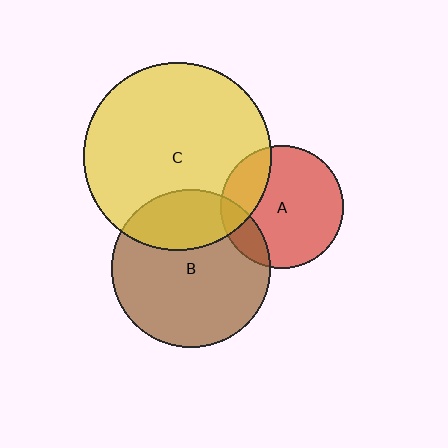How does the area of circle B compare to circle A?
Approximately 1.7 times.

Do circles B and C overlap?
Yes.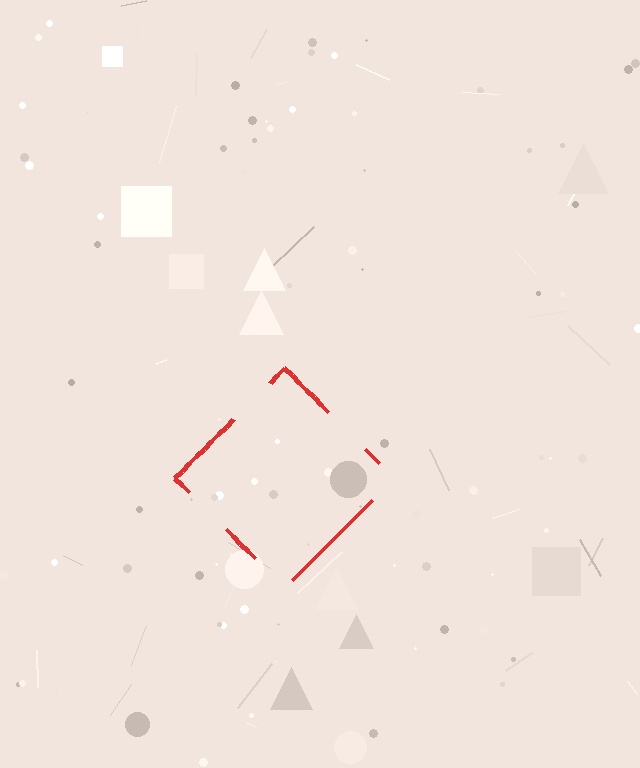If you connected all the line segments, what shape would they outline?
They would outline a diamond.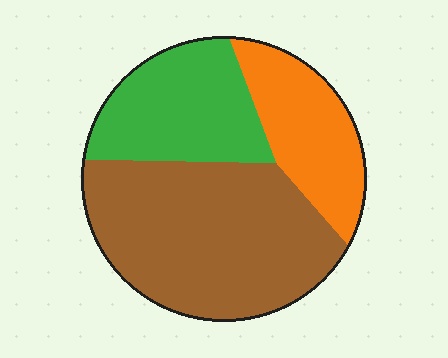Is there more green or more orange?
Green.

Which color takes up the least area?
Orange, at roughly 20%.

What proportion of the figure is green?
Green takes up between a quarter and a half of the figure.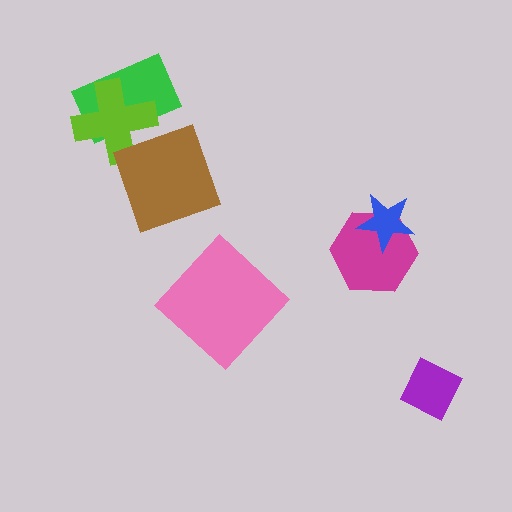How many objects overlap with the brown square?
0 objects overlap with the brown square.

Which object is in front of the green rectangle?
The lime cross is in front of the green rectangle.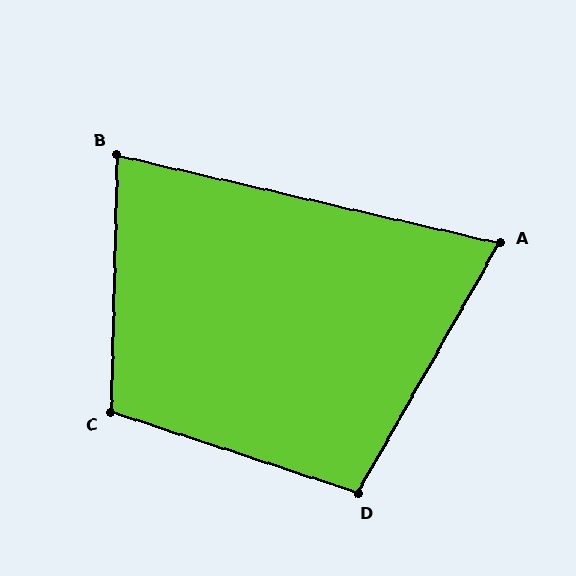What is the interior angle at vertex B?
Approximately 79 degrees (acute).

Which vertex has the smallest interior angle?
A, at approximately 73 degrees.